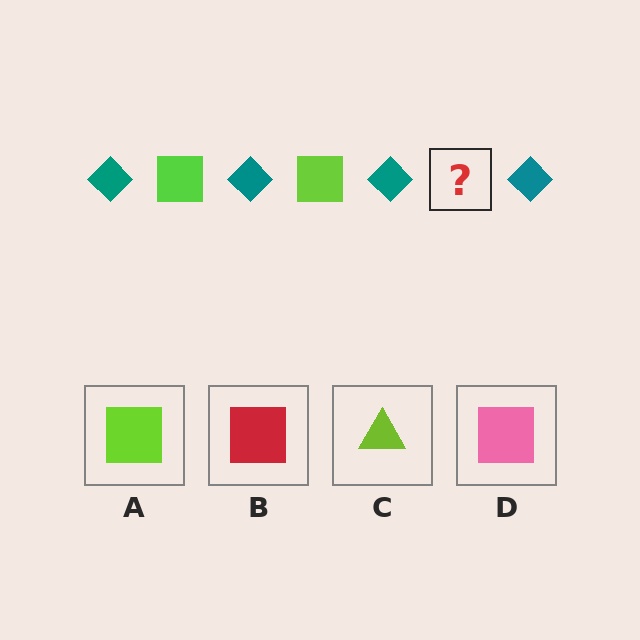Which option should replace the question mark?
Option A.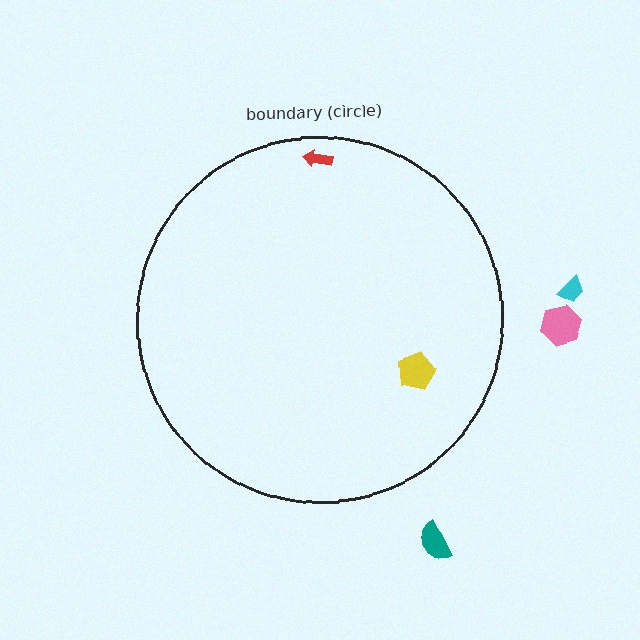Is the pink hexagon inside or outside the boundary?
Outside.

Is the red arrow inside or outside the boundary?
Inside.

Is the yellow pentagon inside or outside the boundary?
Inside.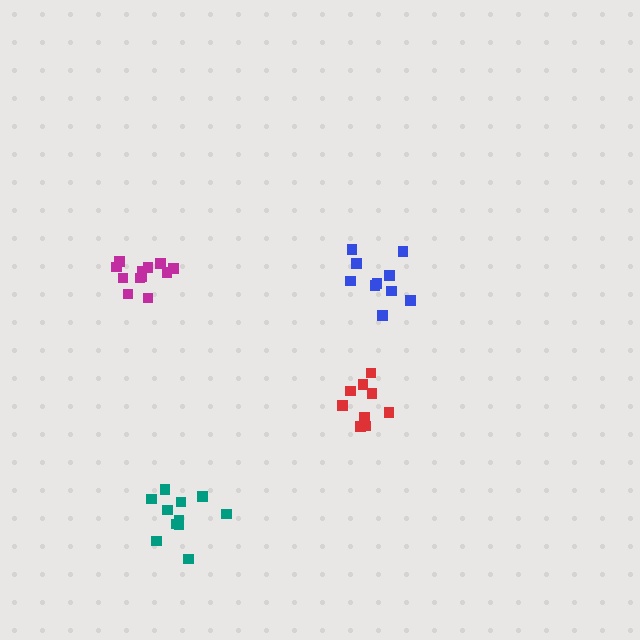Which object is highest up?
The magenta cluster is topmost.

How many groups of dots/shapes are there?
There are 4 groups.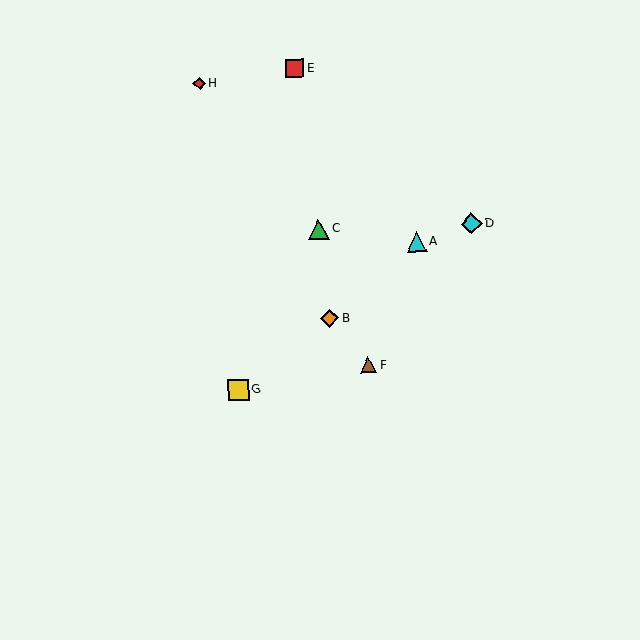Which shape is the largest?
The yellow square (labeled G) is the largest.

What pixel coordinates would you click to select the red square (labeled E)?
Click at (295, 69) to select the red square E.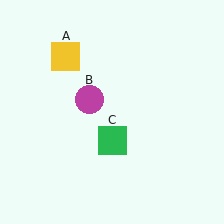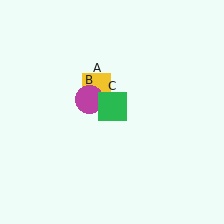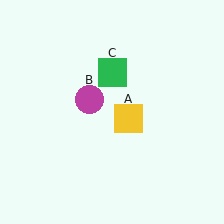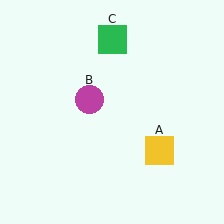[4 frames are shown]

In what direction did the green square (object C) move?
The green square (object C) moved up.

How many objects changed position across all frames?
2 objects changed position: yellow square (object A), green square (object C).